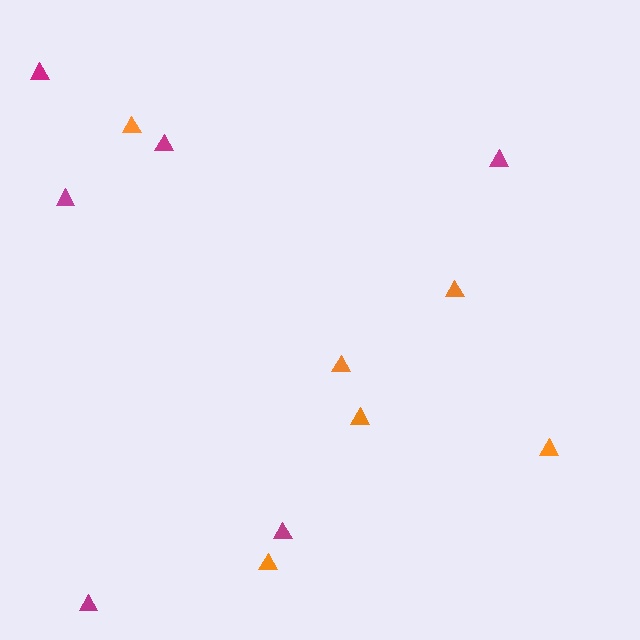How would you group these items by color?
There are 2 groups: one group of orange triangles (6) and one group of magenta triangles (6).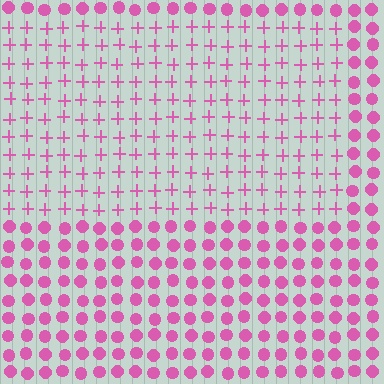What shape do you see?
I see a rectangle.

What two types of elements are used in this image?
The image uses plus signs inside the rectangle region and circles outside it.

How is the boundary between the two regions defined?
The boundary is defined by a change in element shape: plus signs inside vs. circles outside. All elements share the same color and spacing.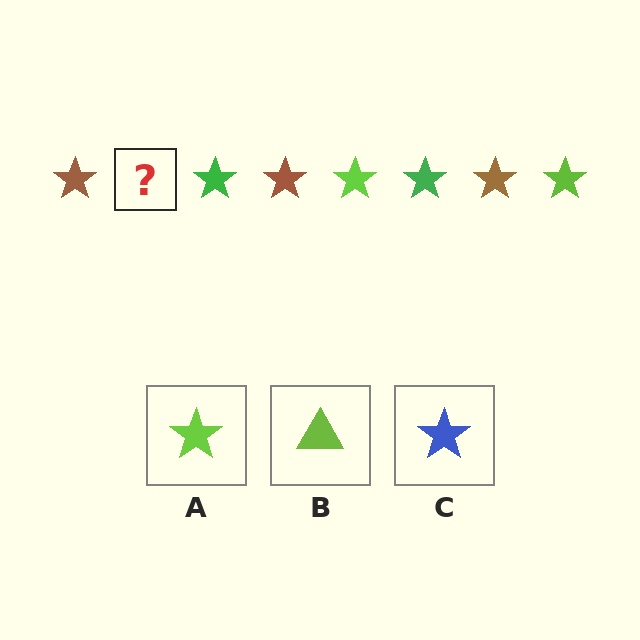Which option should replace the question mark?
Option A.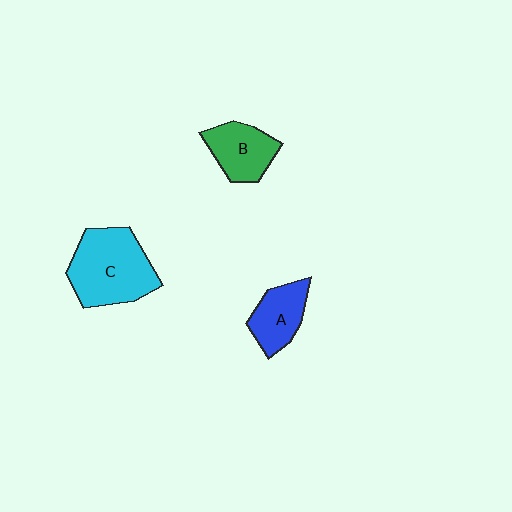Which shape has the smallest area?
Shape A (blue).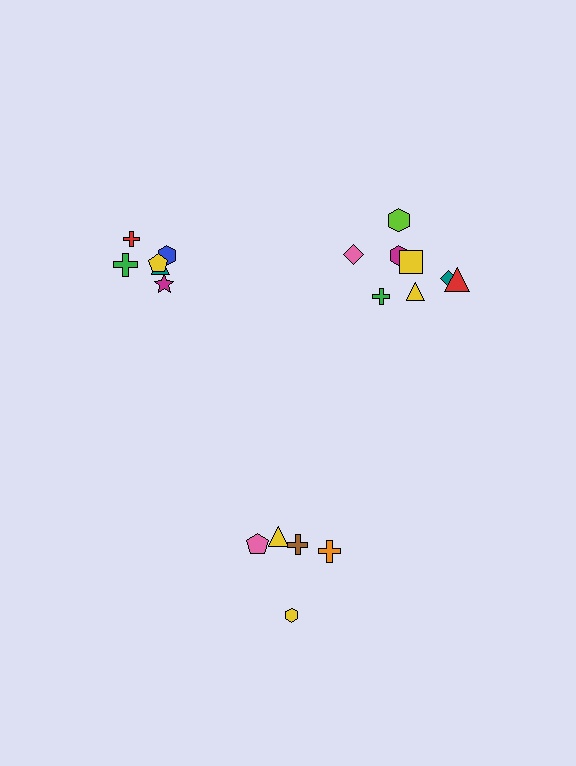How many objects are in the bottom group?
There are 5 objects.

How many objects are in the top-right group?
There are 8 objects.